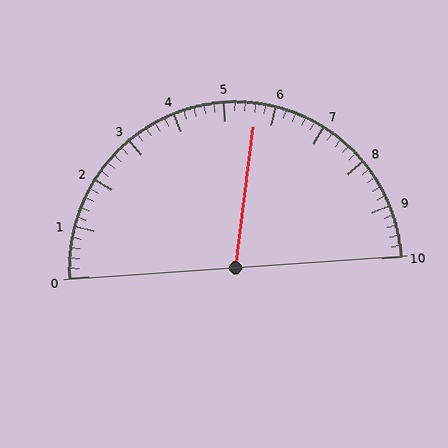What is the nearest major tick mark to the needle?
The nearest major tick mark is 6.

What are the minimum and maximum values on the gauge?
The gauge ranges from 0 to 10.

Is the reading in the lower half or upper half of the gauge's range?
The reading is in the upper half of the range (0 to 10).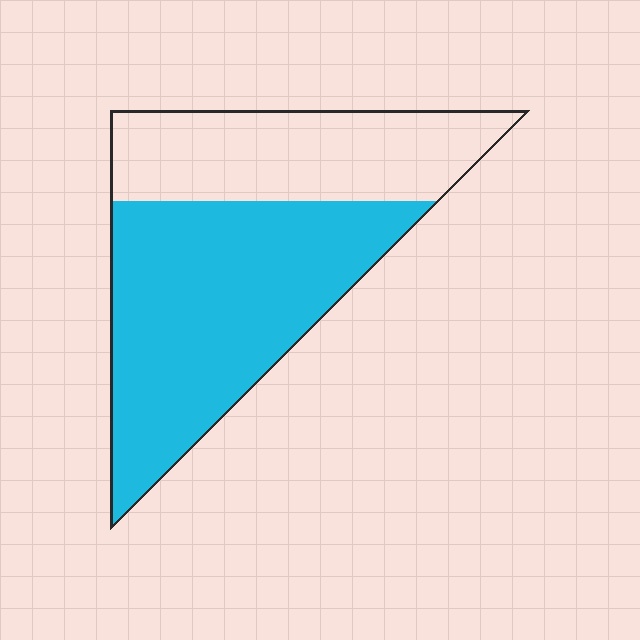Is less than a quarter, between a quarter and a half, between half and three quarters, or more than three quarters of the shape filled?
Between half and three quarters.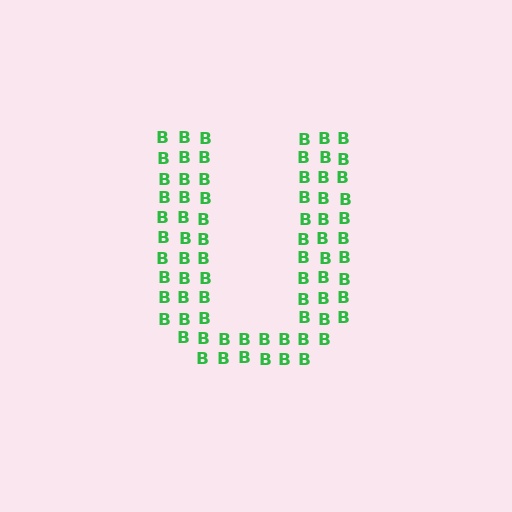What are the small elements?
The small elements are letter B's.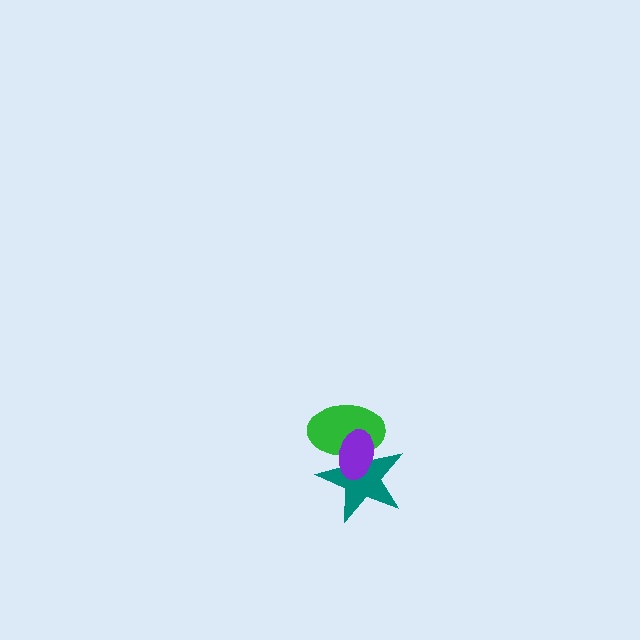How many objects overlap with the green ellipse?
2 objects overlap with the green ellipse.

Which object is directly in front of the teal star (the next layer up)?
The green ellipse is directly in front of the teal star.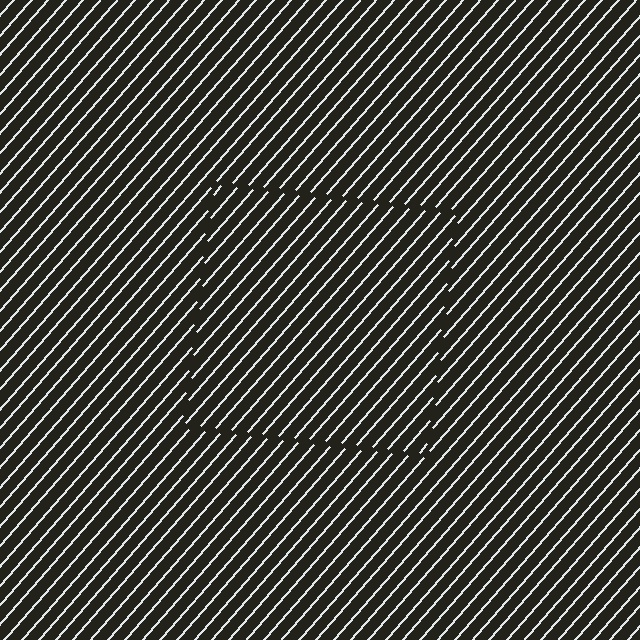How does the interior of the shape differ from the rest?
The interior of the shape contains the same grating, shifted by half a period — the contour is defined by the phase discontinuity where line-ends from the inner and outer gratings abut.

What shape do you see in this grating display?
An illusory square. The interior of the shape contains the same grating, shifted by half a period — the contour is defined by the phase discontinuity where line-ends from the inner and outer gratings abut.